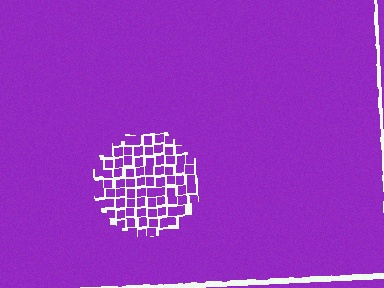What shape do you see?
I see a circle.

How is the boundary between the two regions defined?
The boundary is defined by a change in element density (approximately 2.4x ratio). All elements are the same color, size, and shape.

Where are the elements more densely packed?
The elements are more densely packed outside the circle boundary.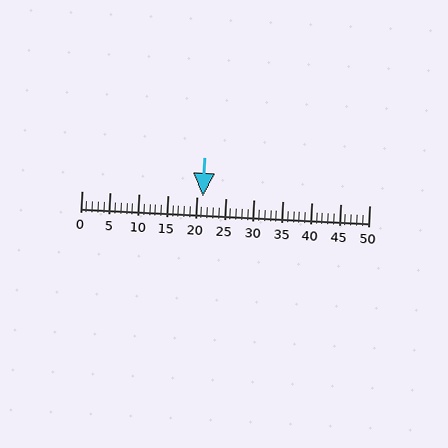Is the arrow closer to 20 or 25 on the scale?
The arrow is closer to 20.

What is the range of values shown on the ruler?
The ruler shows values from 0 to 50.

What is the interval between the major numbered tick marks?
The major tick marks are spaced 5 units apart.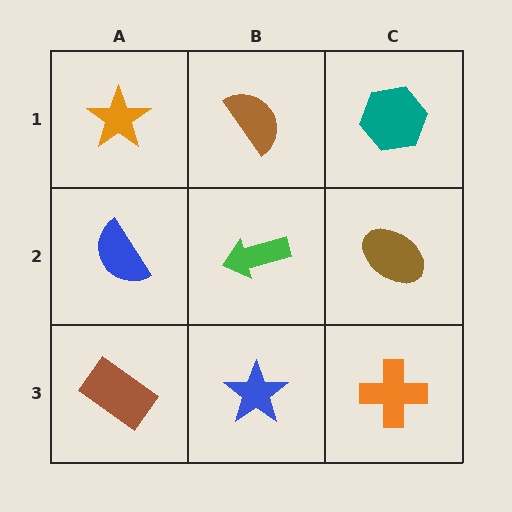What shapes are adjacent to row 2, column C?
A teal hexagon (row 1, column C), an orange cross (row 3, column C), a green arrow (row 2, column B).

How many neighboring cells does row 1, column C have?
2.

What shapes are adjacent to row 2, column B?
A brown semicircle (row 1, column B), a blue star (row 3, column B), a blue semicircle (row 2, column A), a brown ellipse (row 2, column C).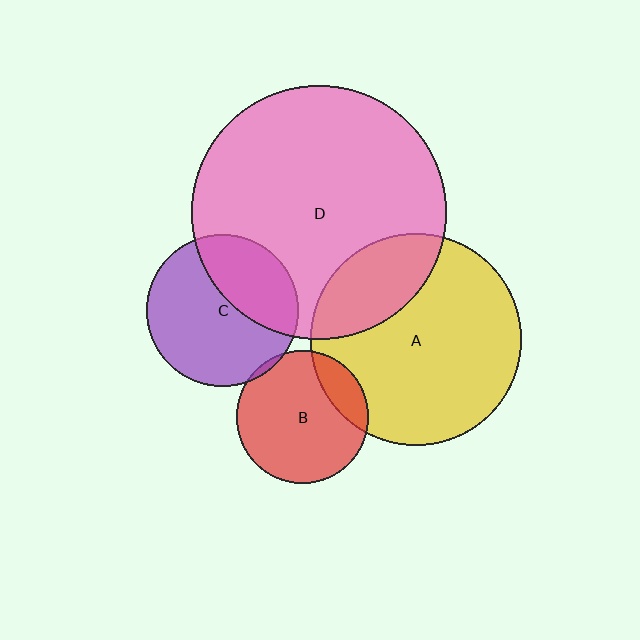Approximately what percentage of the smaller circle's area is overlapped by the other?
Approximately 35%.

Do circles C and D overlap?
Yes.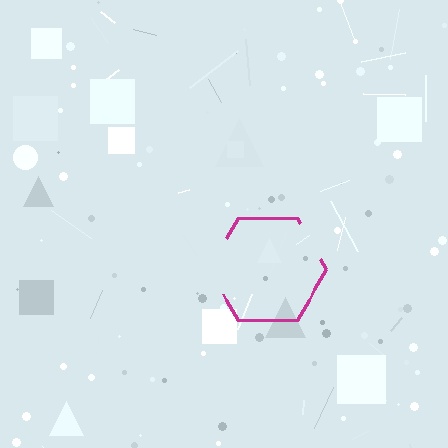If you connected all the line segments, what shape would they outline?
They would outline a hexagon.